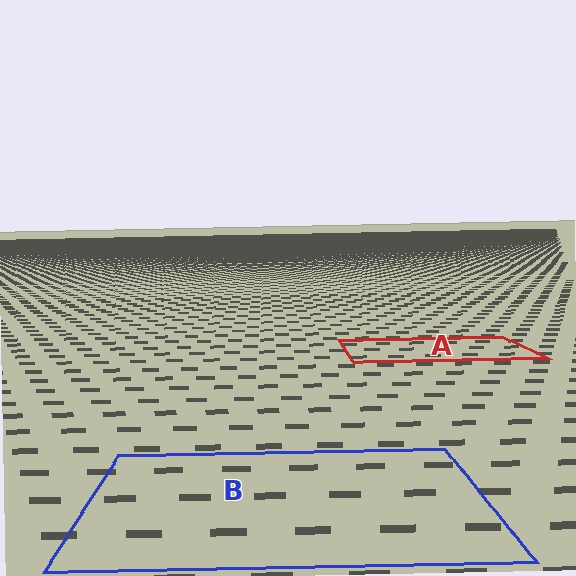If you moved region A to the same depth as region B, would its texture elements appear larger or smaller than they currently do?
They would appear larger. At a closer depth, the same texture elements are projected at a bigger on-screen size.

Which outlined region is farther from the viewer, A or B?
Region A is farther from the viewer — the texture elements inside it appear smaller and more densely packed.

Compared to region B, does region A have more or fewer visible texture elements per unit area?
Region A has more texture elements per unit area — they are packed more densely because it is farther away.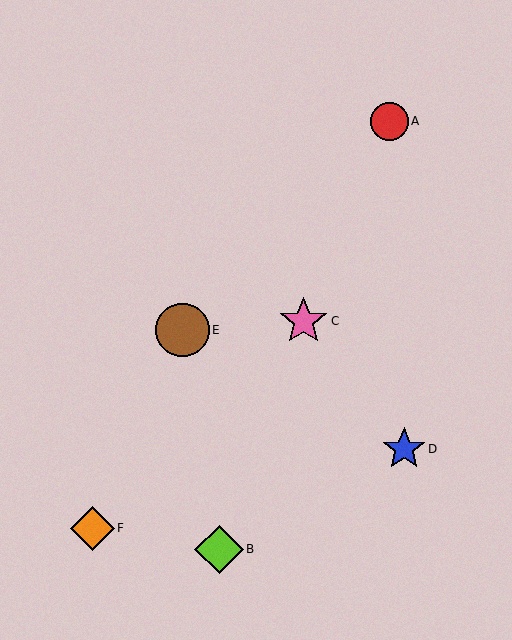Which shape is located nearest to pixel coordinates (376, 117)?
The red circle (labeled A) at (390, 121) is nearest to that location.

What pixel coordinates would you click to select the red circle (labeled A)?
Click at (390, 121) to select the red circle A.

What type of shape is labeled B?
Shape B is a lime diamond.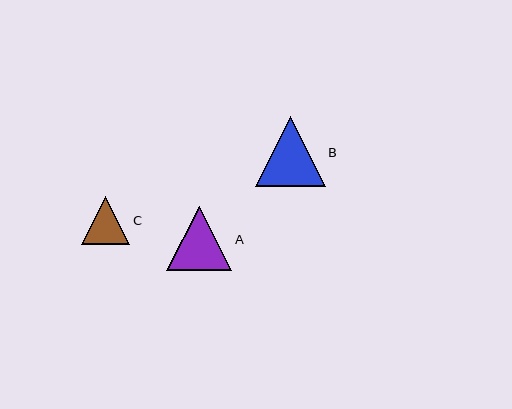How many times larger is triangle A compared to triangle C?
Triangle A is approximately 1.3 times the size of triangle C.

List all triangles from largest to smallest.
From largest to smallest: B, A, C.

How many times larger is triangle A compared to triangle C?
Triangle A is approximately 1.3 times the size of triangle C.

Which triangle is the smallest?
Triangle C is the smallest with a size of approximately 48 pixels.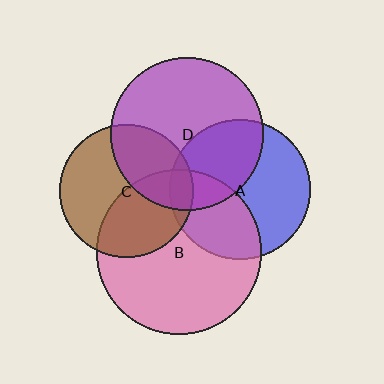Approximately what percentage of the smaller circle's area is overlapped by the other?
Approximately 35%.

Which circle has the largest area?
Circle B (pink).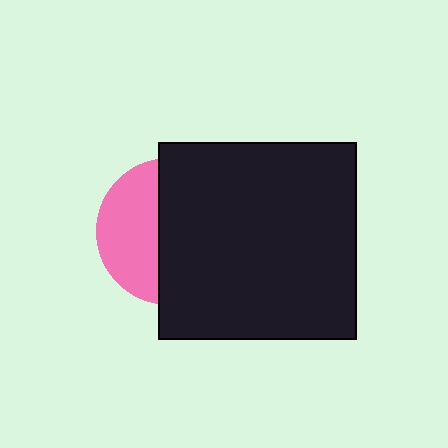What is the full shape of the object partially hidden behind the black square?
The partially hidden object is a pink circle.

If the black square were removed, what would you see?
You would see the complete pink circle.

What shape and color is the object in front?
The object in front is a black square.